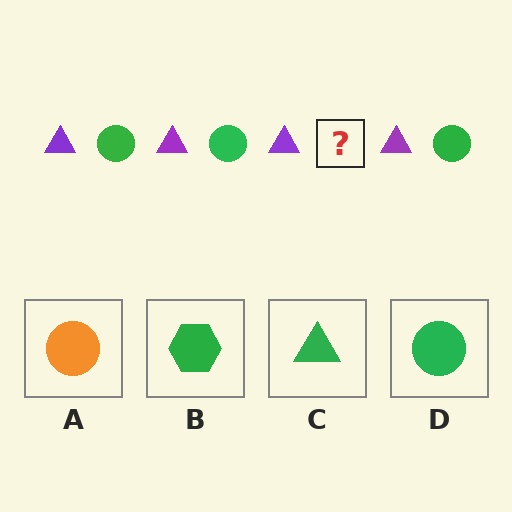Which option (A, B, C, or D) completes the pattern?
D.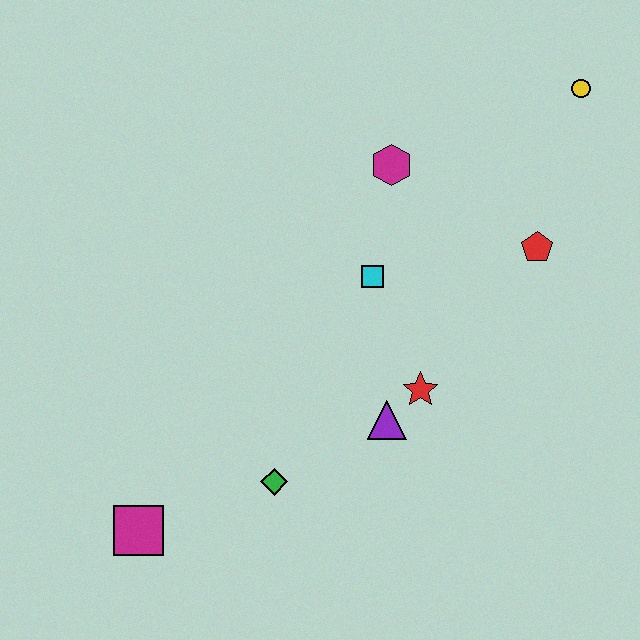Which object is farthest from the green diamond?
The yellow circle is farthest from the green diamond.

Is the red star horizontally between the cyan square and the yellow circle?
Yes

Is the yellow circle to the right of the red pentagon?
Yes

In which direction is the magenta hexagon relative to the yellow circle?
The magenta hexagon is to the left of the yellow circle.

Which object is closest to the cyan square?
The magenta hexagon is closest to the cyan square.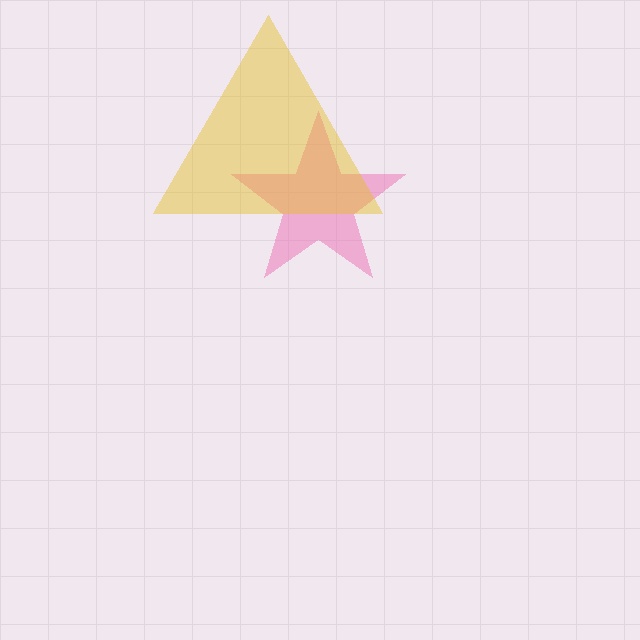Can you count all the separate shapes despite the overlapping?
Yes, there are 2 separate shapes.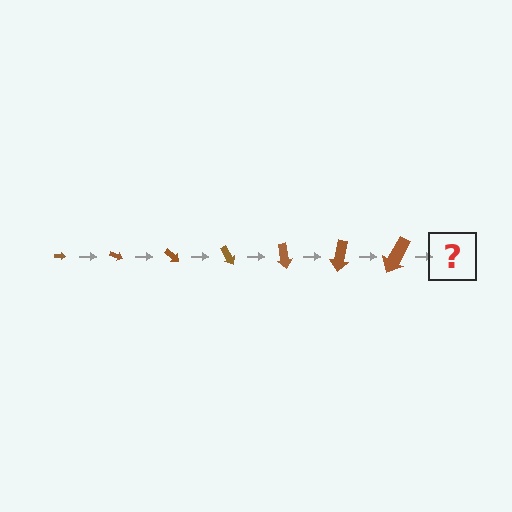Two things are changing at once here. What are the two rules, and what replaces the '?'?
The two rules are that the arrow grows larger each step and it rotates 20 degrees each step. The '?' should be an arrow, larger than the previous one and rotated 140 degrees from the start.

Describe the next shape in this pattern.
It should be an arrow, larger than the previous one and rotated 140 degrees from the start.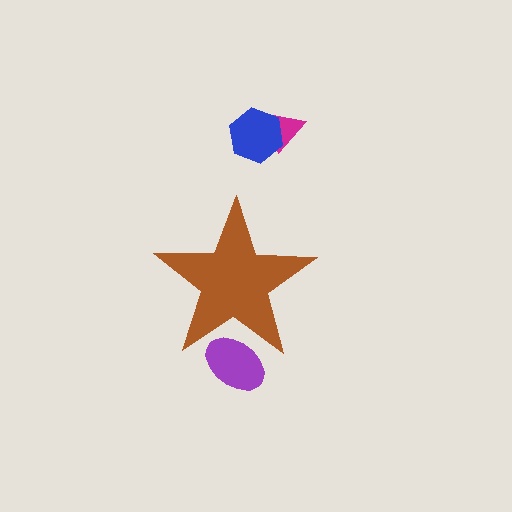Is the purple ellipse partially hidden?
Yes, the purple ellipse is partially hidden behind the brown star.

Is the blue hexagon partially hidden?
No, the blue hexagon is fully visible.